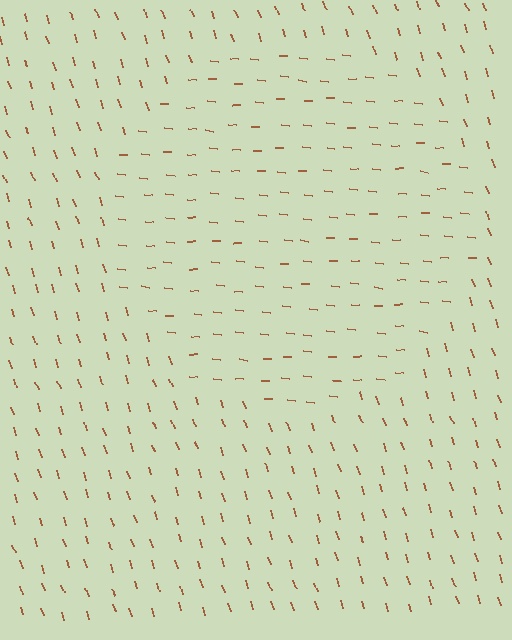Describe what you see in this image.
The image is filled with small brown line segments. A circle region in the image has lines oriented differently from the surrounding lines, creating a visible texture boundary.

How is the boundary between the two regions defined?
The boundary is defined purely by a change in line orientation (approximately 67 degrees difference). All lines are the same color and thickness.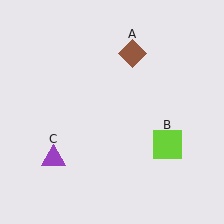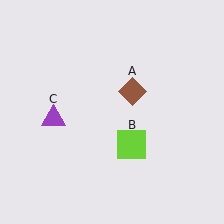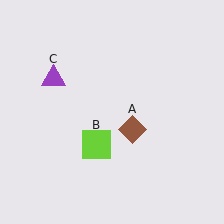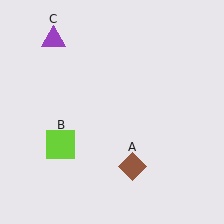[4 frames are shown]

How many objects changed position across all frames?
3 objects changed position: brown diamond (object A), lime square (object B), purple triangle (object C).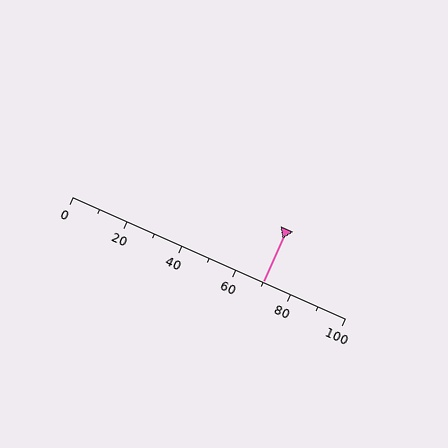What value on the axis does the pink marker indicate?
The marker indicates approximately 70.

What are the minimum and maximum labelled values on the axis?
The axis runs from 0 to 100.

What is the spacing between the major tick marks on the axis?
The major ticks are spaced 20 apart.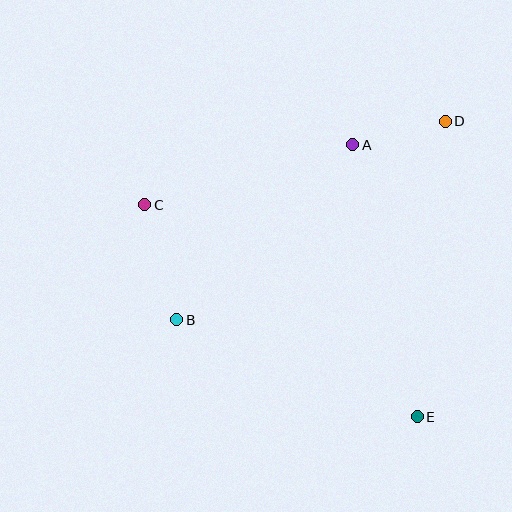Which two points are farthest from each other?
Points C and E are farthest from each other.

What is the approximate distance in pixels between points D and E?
The distance between D and E is approximately 297 pixels.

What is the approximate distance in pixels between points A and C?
The distance between A and C is approximately 216 pixels.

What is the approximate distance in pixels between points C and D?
The distance between C and D is approximately 312 pixels.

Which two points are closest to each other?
Points A and D are closest to each other.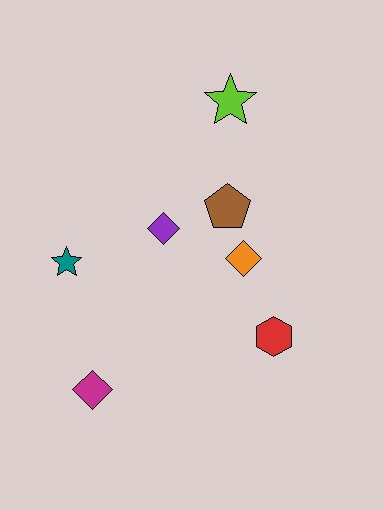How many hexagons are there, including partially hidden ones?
There is 1 hexagon.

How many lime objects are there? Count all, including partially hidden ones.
There is 1 lime object.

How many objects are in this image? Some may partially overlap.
There are 7 objects.